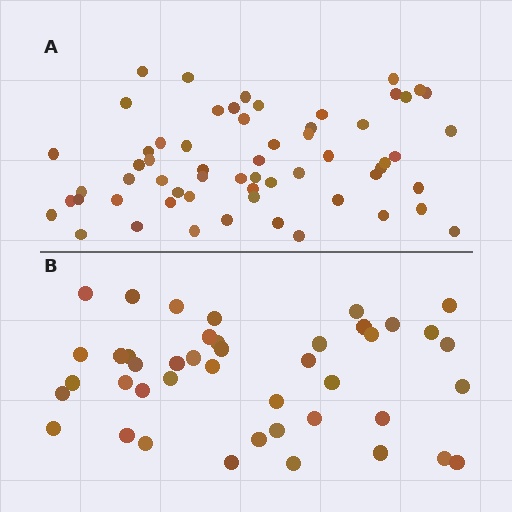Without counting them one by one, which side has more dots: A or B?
Region A (the top region) has more dots.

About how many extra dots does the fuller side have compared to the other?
Region A has approximately 15 more dots than region B.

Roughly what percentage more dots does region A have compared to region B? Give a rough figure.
About 40% more.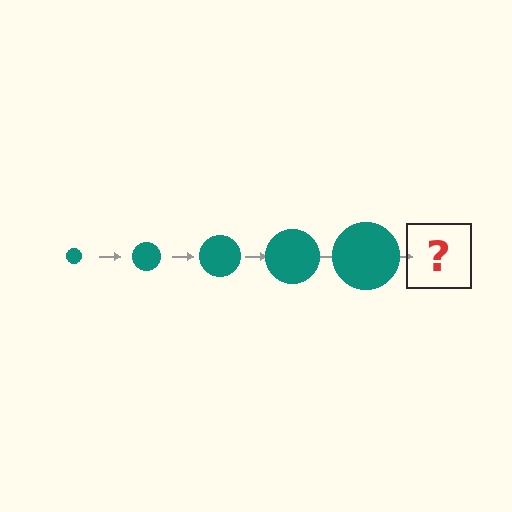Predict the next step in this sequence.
The next step is a teal circle, larger than the previous one.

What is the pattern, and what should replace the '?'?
The pattern is that the circle gets progressively larger each step. The '?' should be a teal circle, larger than the previous one.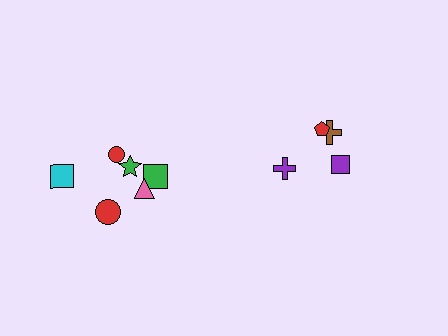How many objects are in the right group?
There are 4 objects.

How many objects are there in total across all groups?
There are 10 objects.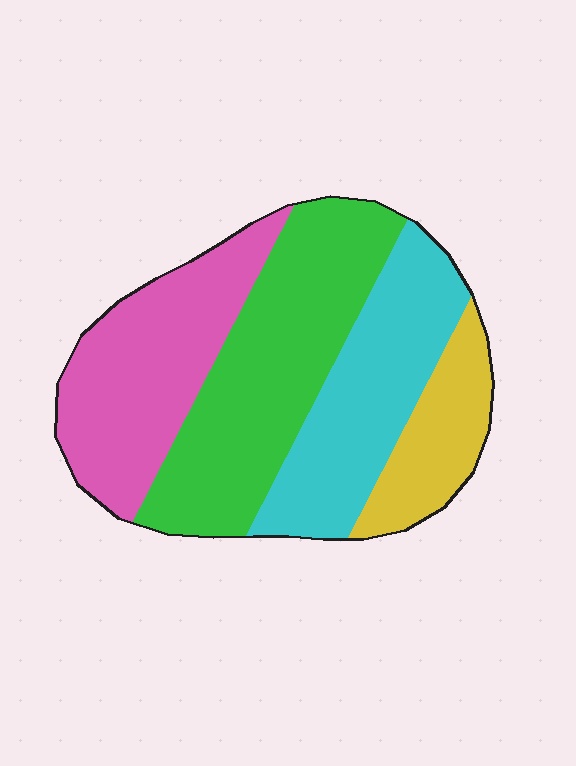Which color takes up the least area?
Yellow, at roughly 15%.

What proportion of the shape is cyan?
Cyan takes up about one quarter (1/4) of the shape.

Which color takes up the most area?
Green, at roughly 35%.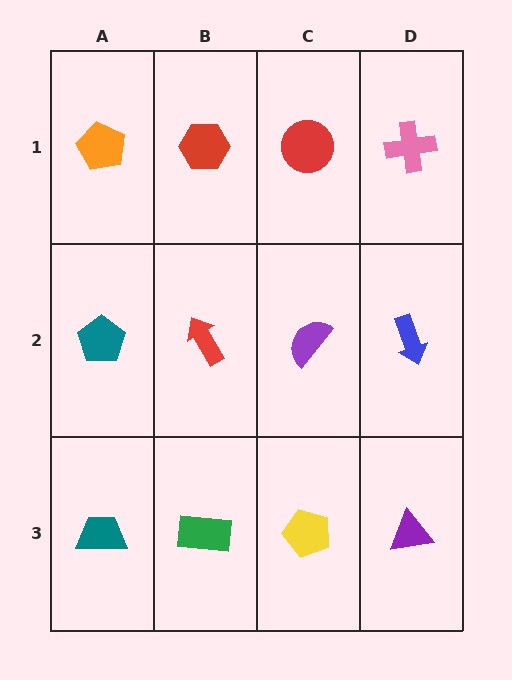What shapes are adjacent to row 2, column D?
A pink cross (row 1, column D), a purple triangle (row 3, column D), a purple semicircle (row 2, column C).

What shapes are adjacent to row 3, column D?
A blue arrow (row 2, column D), a yellow pentagon (row 3, column C).